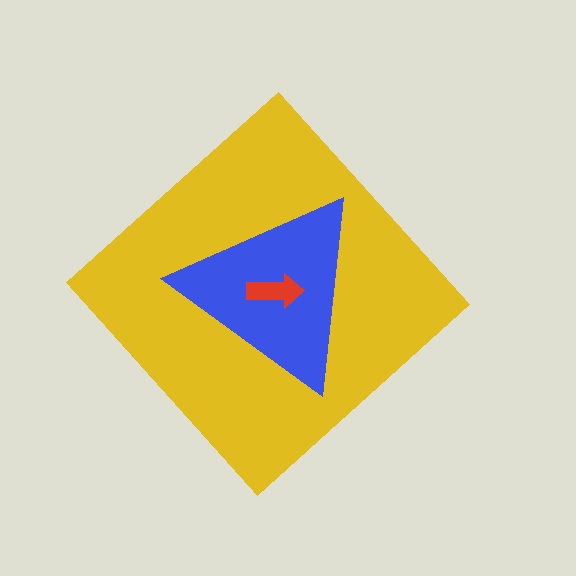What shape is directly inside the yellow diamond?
The blue triangle.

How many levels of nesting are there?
3.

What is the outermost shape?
The yellow diamond.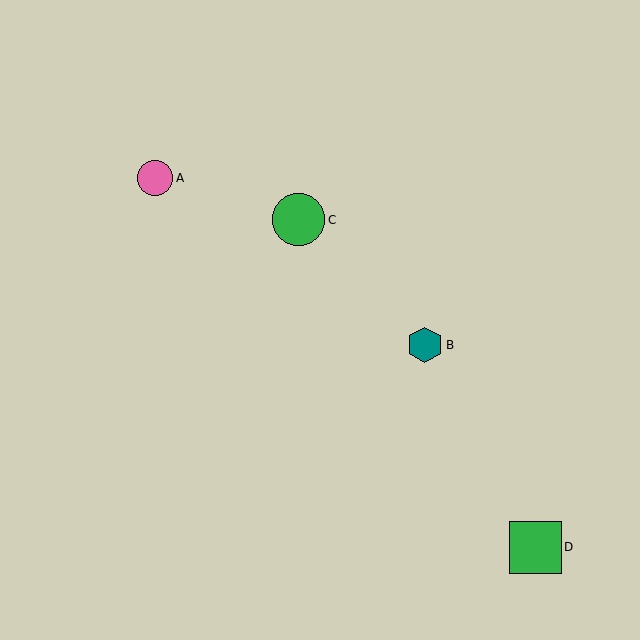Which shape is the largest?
The green circle (labeled C) is the largest.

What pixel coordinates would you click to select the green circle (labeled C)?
Click at (299, 220) to select the green circle C.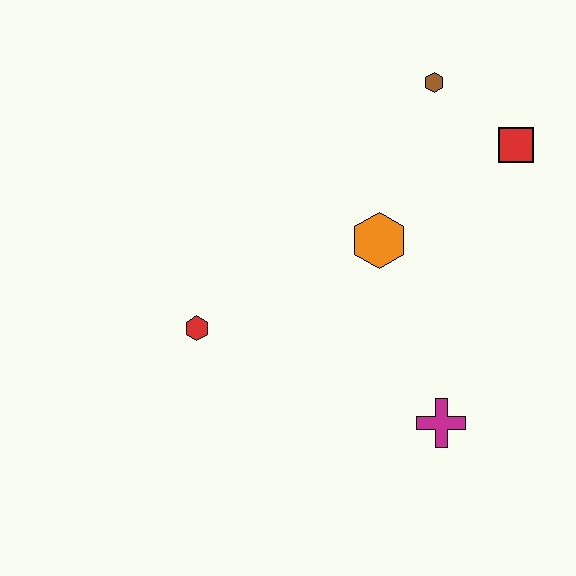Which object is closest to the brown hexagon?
The red square is closest to the brown hexagon.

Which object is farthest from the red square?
The red hexagon is farthest from the red square.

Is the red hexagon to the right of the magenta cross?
No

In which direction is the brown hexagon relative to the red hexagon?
The brown hexagon is above the red hexagon.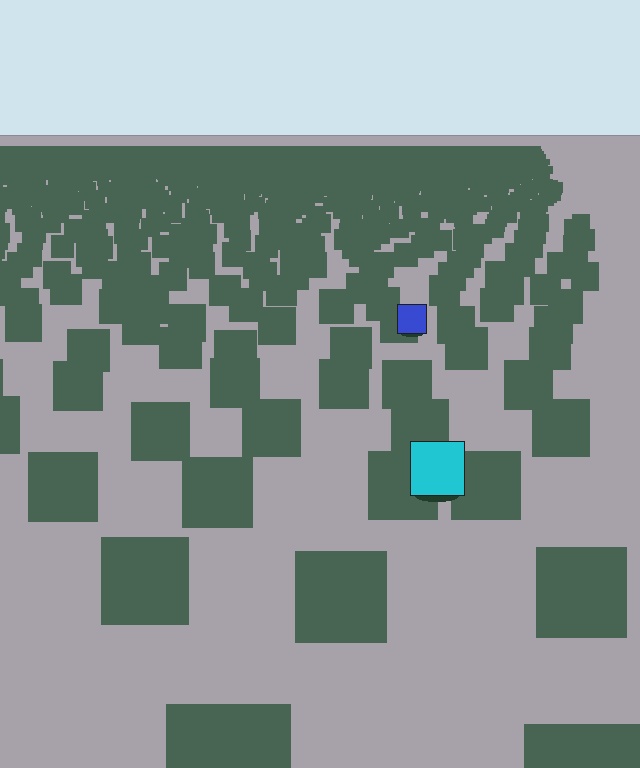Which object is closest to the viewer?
The cyan square is closest. The texture marks near it are larger and more spread out.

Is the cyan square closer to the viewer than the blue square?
Yes. The cyan square is closer — you can tell from the texture gradient: the ground texture is coarser near it.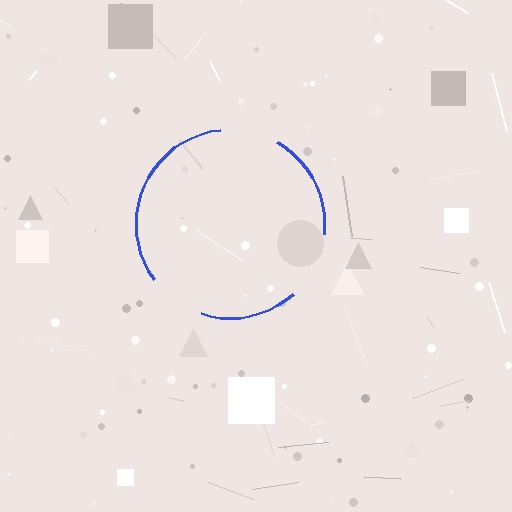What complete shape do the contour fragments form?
The contour fragments form a circle.